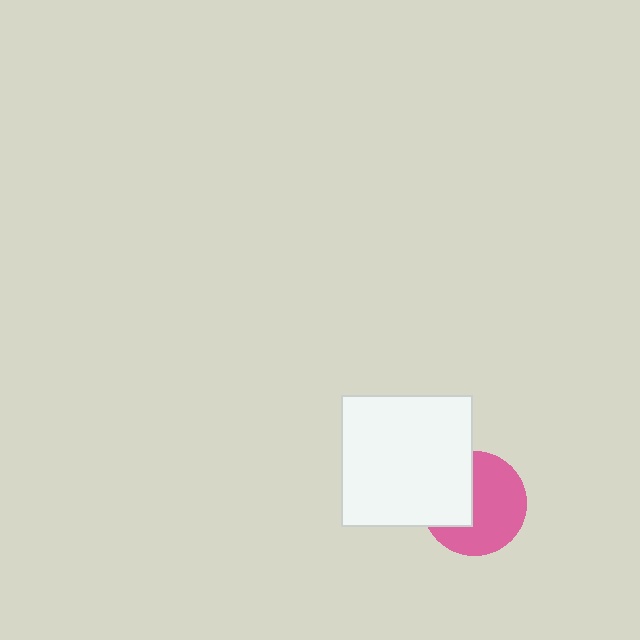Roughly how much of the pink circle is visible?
About half of it is visible (roughly 62%).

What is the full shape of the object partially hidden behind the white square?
The partially hidden object is a pink circle.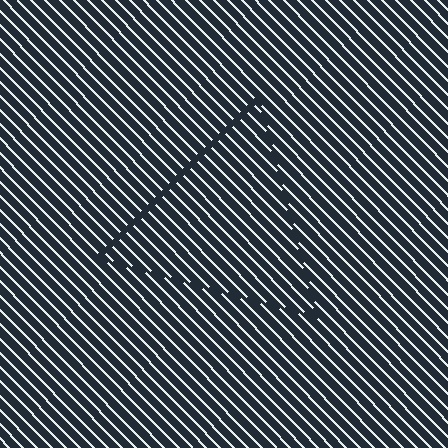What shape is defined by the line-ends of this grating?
An illusory triangle. The interior of the shape contains the same grating, shifted by half a period — the contour is defined by the phase discontinuity where line-ends from the inner and outer gratings abut.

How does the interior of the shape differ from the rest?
The interior of the shape contains the same grating, shifted by half a period — the contour is defined by the phase discontinuity where line-ends from the inner and outer gratings abut.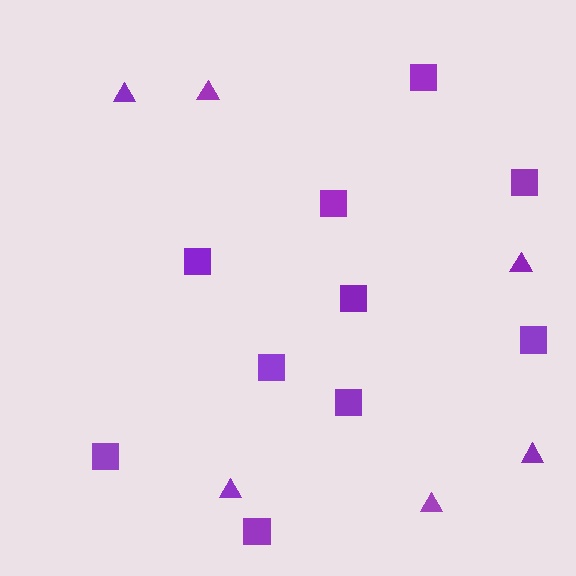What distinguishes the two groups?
There are 2 groups: one group of squares (10) and one group of triangles (6).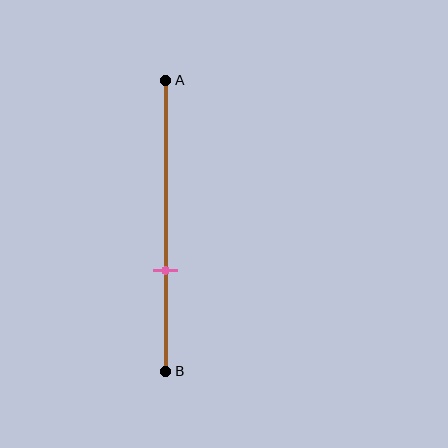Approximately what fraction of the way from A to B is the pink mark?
The pink mark is approximately 65% of the way from A to B.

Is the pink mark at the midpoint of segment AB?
No, the mark is at about 65% from A, not at the 50% midpoint.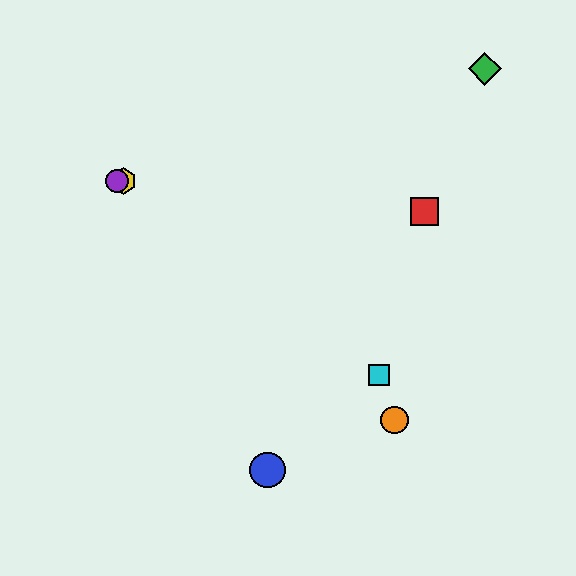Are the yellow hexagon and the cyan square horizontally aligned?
No, the yellow hexagon is at y≈181 and the cyan square is at y≈375.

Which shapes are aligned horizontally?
The yellow hexagon, the purple circle are aligned horizontally.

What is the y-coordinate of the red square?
The red square is at y≈212.